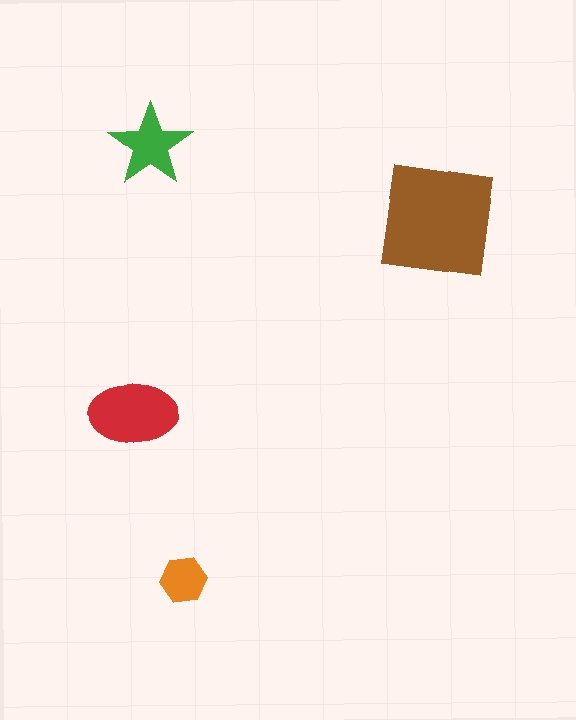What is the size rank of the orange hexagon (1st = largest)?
4th.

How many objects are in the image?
There are 4 objects in the image.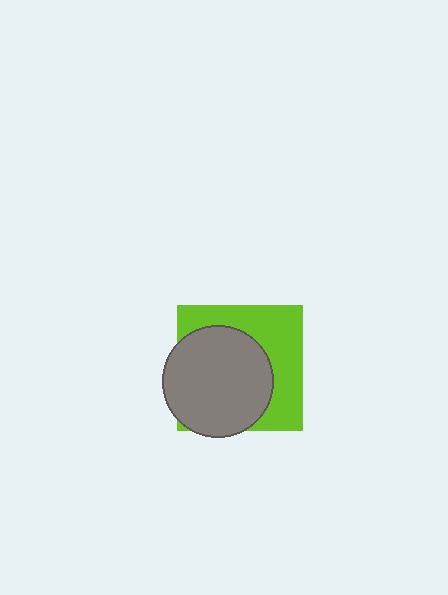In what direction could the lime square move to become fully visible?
The lime square could move toward the upper-right. That would shift it out from behind the gray circle entirely.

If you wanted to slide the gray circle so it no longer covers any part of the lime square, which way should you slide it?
Slide it toward the lower-left — that is the most direct way to separate the two shapes.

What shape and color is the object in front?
The object in front is a gray circle.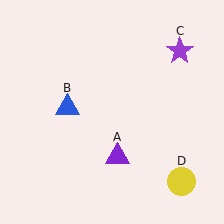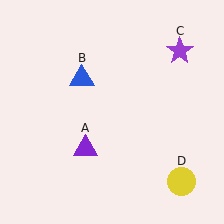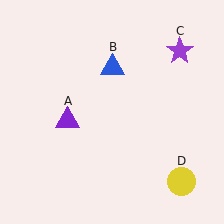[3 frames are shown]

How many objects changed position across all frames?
2 objects changed position: purple triangle (object A), blue triangle (object B).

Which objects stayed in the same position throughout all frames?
Purple star (object C) and yellow circle (object D) remained stationary.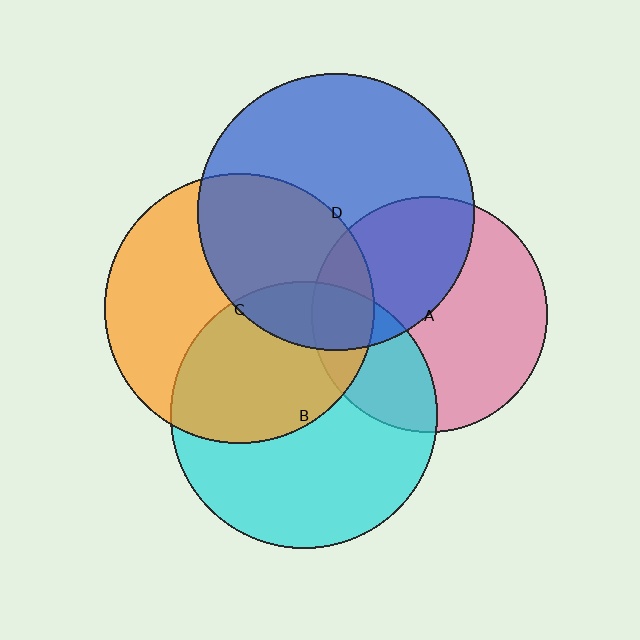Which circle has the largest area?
Circle D (blue).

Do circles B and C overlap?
Yes.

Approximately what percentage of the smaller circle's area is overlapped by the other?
Approximately 45%.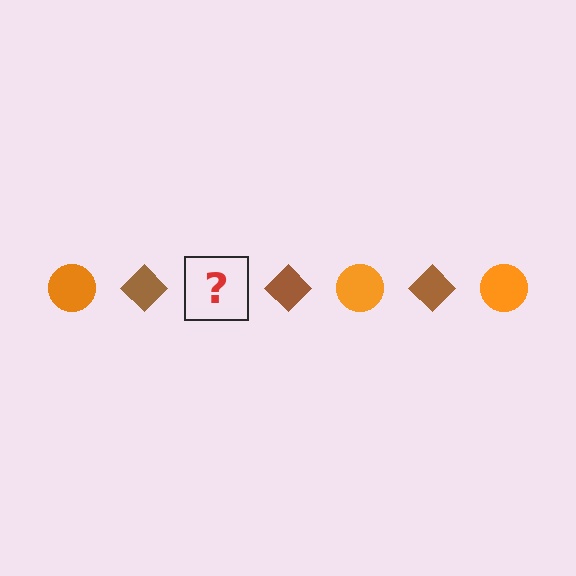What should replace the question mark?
The question mark should be replaced with an orange circle.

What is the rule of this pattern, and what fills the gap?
The rule is that the pattern alternates between orange circle and brown diamond. The gap should be filled with an orange circle.